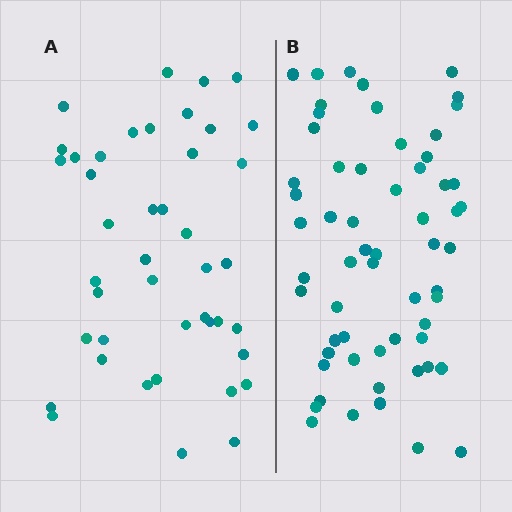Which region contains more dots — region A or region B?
Region B (the right region) has more dots.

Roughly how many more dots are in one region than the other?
Region B has approximately 15 more dots than region A.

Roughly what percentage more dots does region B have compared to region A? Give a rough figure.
About 40% more.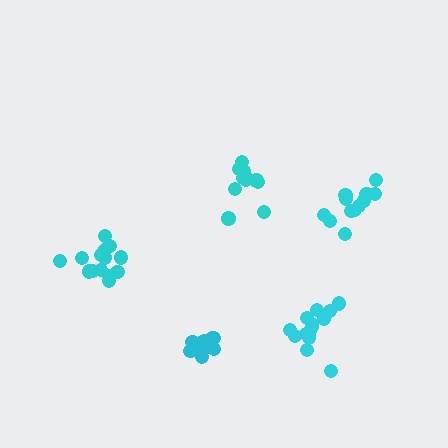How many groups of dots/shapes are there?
There are 5 groups.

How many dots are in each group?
Group 1: 11 dots, Group 2: 12 dots, Group 3: 15 dots, Group 4: 15 dots, Group 5: 12 dots (65 total).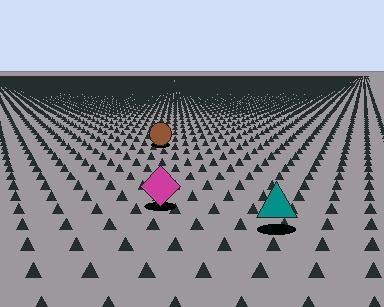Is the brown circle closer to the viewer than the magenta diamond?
No. The magenta diamond is closer — you can tell from the texture gradient: the ground texture is coarser near it.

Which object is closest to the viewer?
The teal triangle is closest. The texture marks near it are larger and more spread out.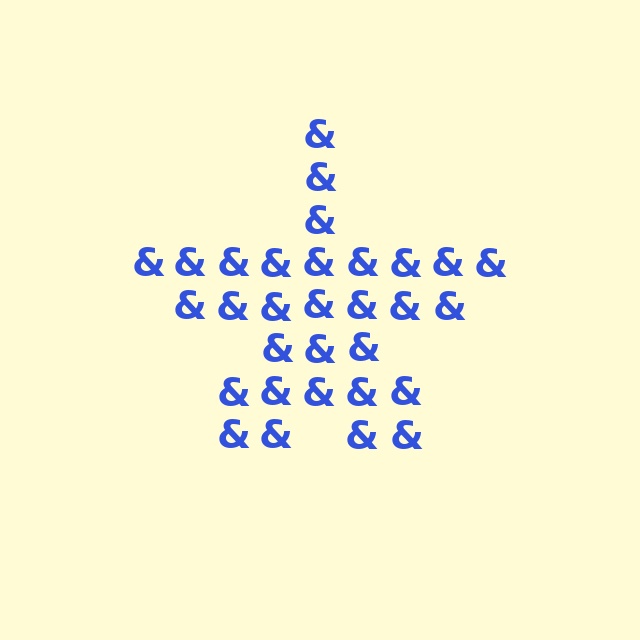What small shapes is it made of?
It is made of small ampersands.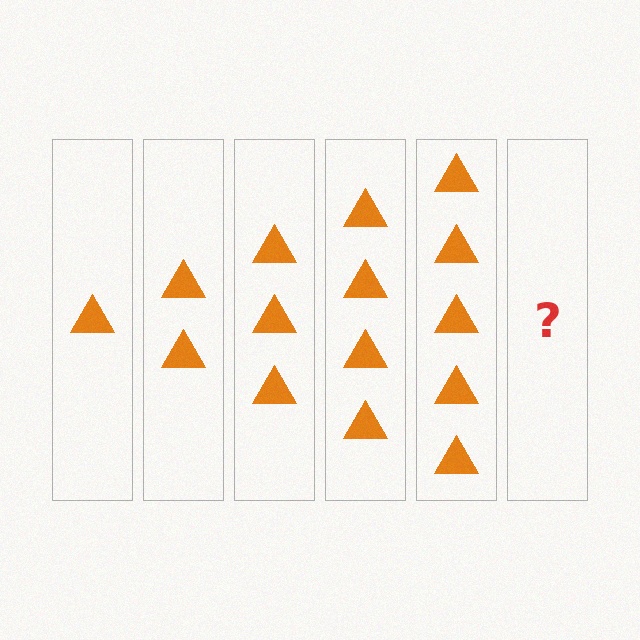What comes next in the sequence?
The next element should be 6 triangles.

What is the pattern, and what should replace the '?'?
The pattern is that each step adds one more triangle. The '?' should be 6 triangles.